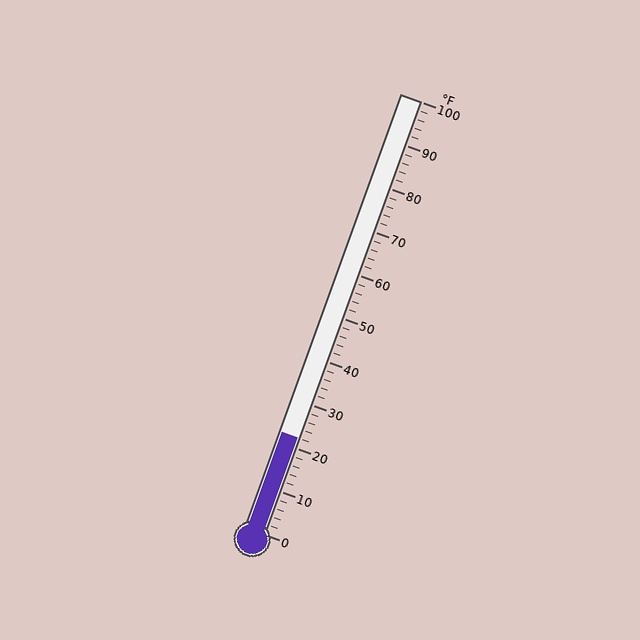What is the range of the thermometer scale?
The thermometer scale ranges from 0°F to 100°F.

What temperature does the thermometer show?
The thermometer shows approximately 22°F.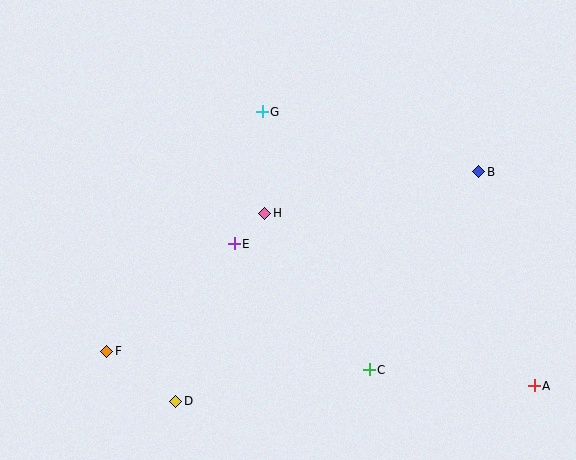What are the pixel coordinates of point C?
Point C is at (369, 370).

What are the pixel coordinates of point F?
Point F is at (107, 351).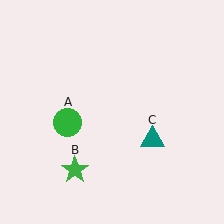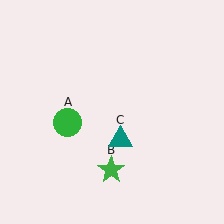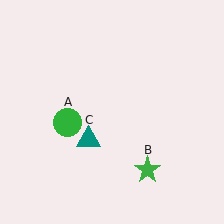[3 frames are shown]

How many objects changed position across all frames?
2 objects changed position: green star (object B), teal triangle (object C).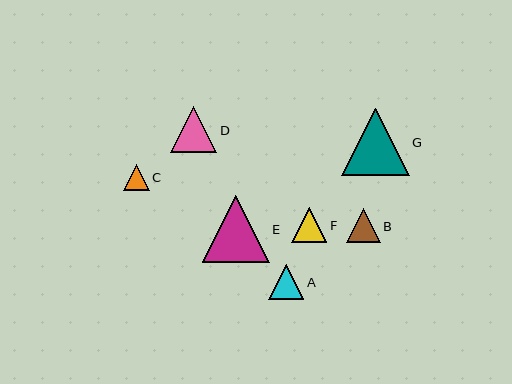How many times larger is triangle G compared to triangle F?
Triangle G is approximately 1.9 times the size of triangle F.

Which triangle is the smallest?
Triangle C is the smallest with a size of approximately 25 pixels.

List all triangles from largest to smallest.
From largest to smallest: G, E, D, F, A, B, C.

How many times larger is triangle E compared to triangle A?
Triangle E is approximately 1.9 times the size of triangle A.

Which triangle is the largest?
Triangle G is the largest with a size of approximately 67 pixels.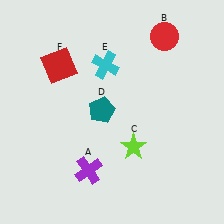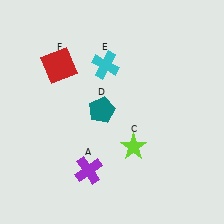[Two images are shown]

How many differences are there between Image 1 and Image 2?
There is 1 difference between the two images.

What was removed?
The red circle (B) was removed in Image 2.